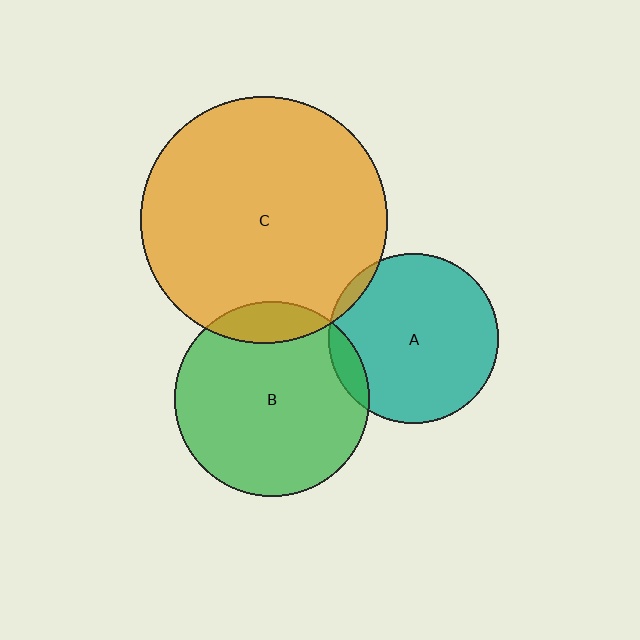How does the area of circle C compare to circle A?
Approximately 2.1 times.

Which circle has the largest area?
Circle C (orange).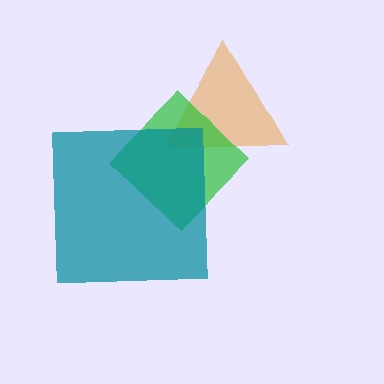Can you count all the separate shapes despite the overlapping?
Yes, there are 3 separate shapes.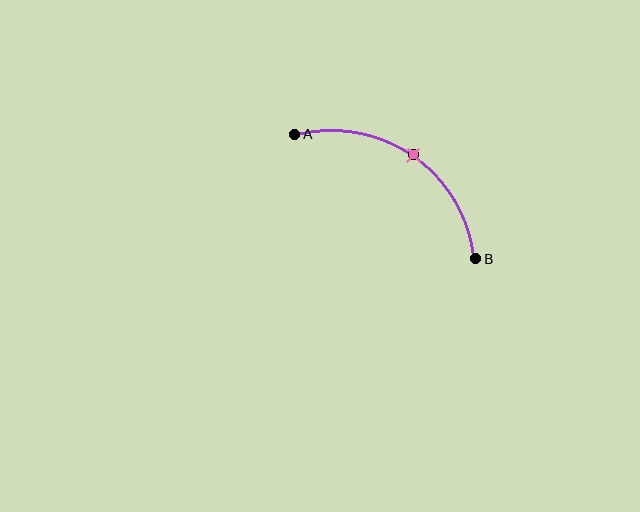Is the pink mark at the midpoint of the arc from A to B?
Yes. The pink mark lies on the arc at equal arc-length from both A and B — it is the arc midpoint.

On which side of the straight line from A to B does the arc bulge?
The arc bulges above and to the right of the straight line connecting A and B.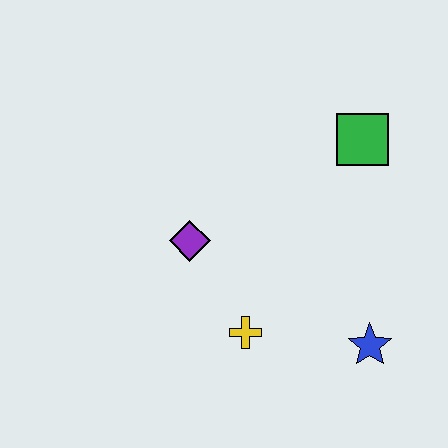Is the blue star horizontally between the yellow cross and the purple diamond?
No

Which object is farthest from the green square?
The yellow cross is farthest from the green square.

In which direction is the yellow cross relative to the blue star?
The yellow cross is to the left of the blue star.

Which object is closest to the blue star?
The yellow cross is closest to the blue star.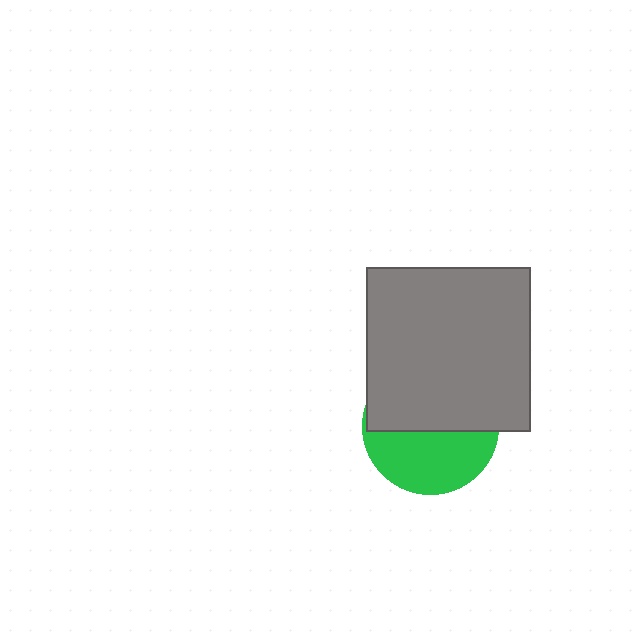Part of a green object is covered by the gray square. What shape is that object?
It is a circle.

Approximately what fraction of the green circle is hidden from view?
Roughly 54% of the green circle is hidden behind the gray square.